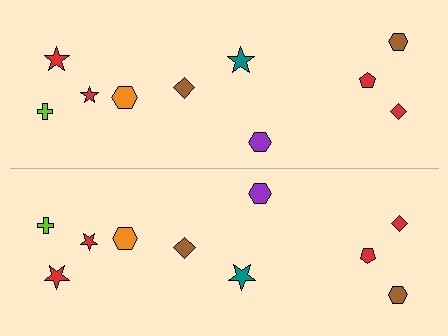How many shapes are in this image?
There are 20 shapes in this image.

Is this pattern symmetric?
Yes, this pattern has bilateral (reflection) symmetry.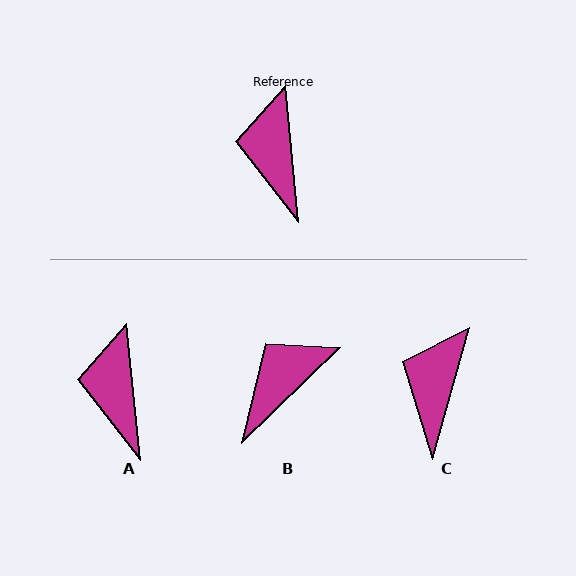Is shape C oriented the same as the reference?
No, it is off by about 21 degrees.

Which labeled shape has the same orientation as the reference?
A.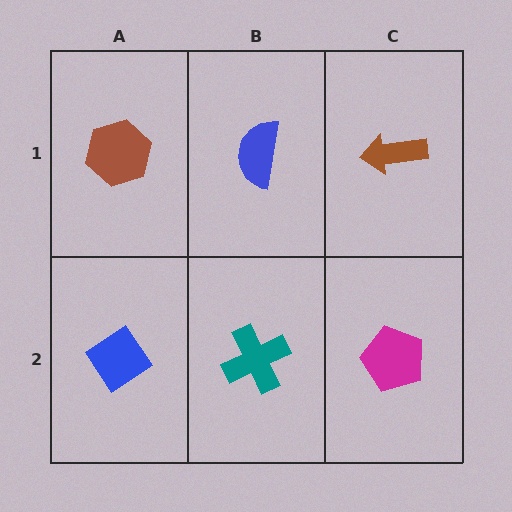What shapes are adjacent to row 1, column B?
A teal cross (row 2, column B), a brown hexagon (row 1, column A), a brown arrow (row 1, column C).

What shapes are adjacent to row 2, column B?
A blue semicircle (row 1, column B), a blue diamond (row 2, column A), a magenta pentagon (row 2, column C).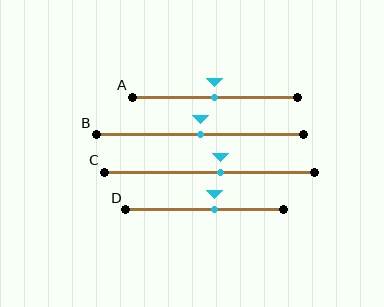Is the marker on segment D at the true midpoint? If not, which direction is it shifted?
No, the marker on segment D is shifted to the right by about 7% of the segment length.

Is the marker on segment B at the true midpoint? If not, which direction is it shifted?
Yes, the marker on segment B is at the true midpoint.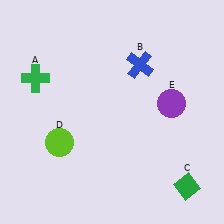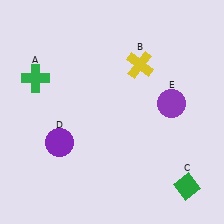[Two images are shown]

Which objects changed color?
B changed from blue to yellow. D changed from lime to purple.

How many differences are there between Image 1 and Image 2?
There are 2 differences between the two images.